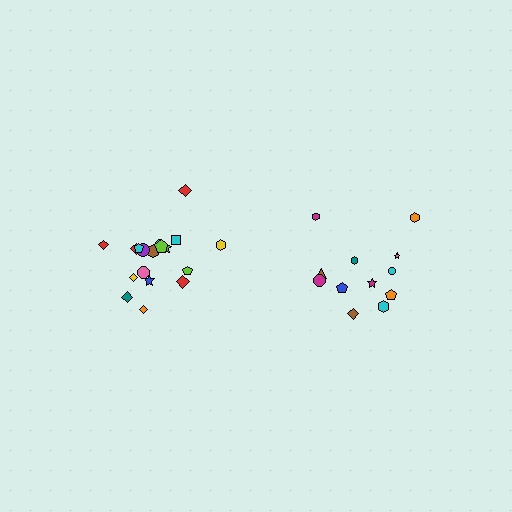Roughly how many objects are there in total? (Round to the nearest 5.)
Roughly 30 objects in total.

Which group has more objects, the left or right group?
The left group.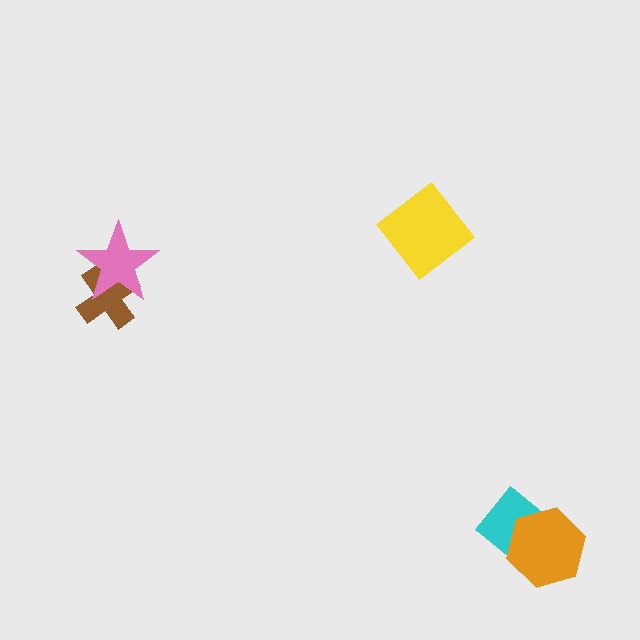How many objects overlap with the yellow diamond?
0 objects overlap with the yellow diamond.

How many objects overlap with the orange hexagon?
1 object overlaps with the orange hexagon.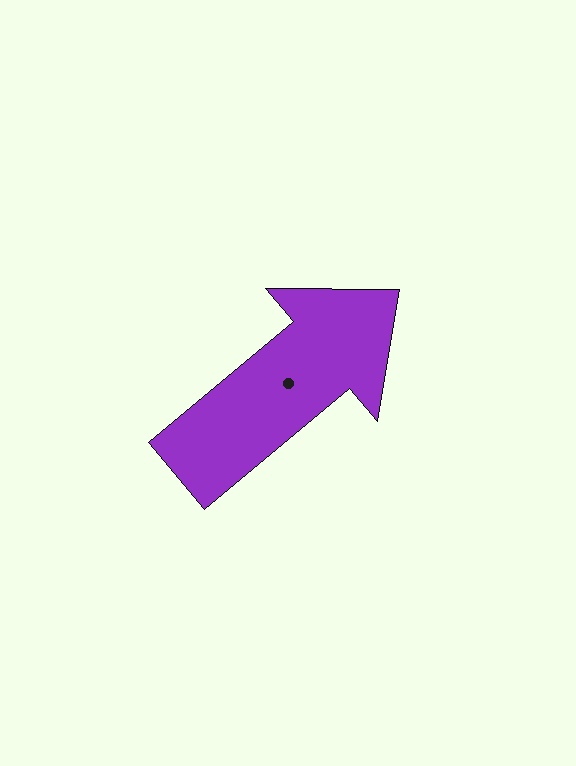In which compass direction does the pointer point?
Northeast.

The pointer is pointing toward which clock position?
Roughly 2 o'clock.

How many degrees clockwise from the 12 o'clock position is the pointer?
Approximately 50 degrees.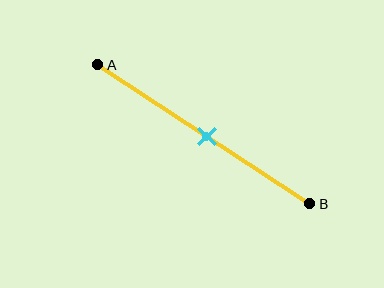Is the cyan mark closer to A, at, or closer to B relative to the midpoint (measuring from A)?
The cyan mark is approximately at the midpoint of segment AB.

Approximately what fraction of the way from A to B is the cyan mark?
The cyan mark is approximately 50% of the way from A to B.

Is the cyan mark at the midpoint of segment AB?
Yes, the mark is approximately at the midpoint.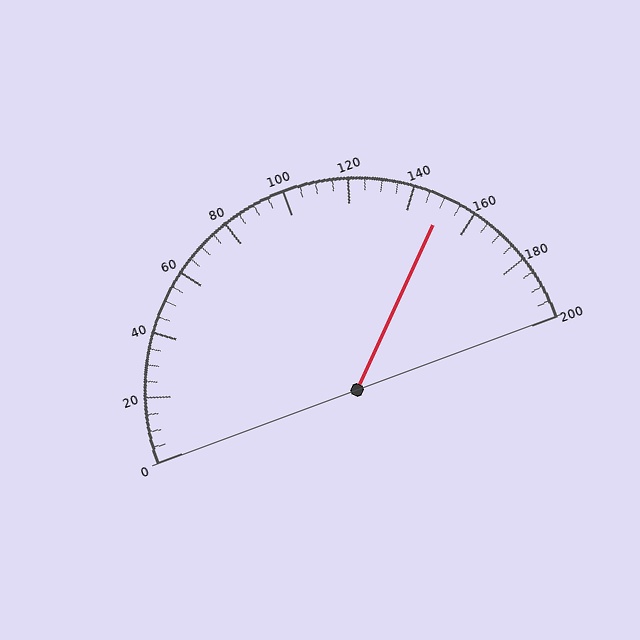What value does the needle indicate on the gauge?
The needle indicates approximately 150.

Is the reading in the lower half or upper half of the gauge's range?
The reading is in the upper half of the range (0 to 200).